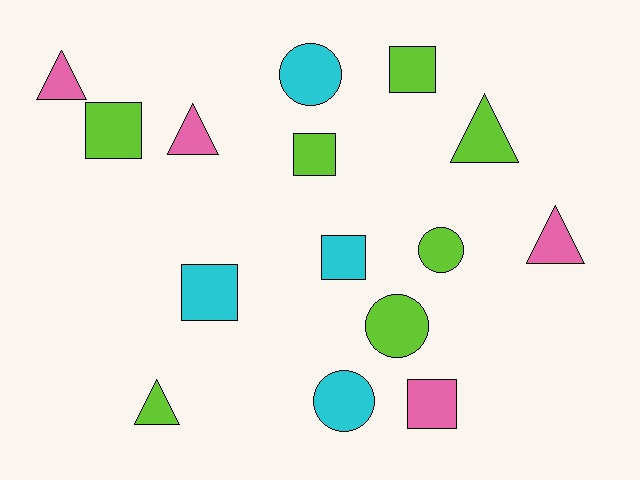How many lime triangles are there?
There are 2 lime triangles.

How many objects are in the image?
There are 15 objects.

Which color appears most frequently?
Lime, with 7 objects.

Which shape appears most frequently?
Square, with 6 objects.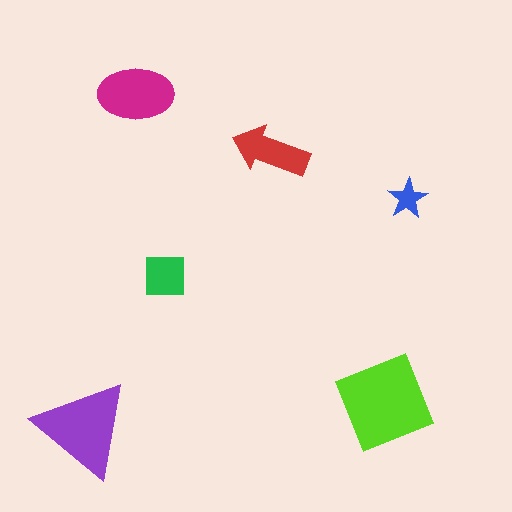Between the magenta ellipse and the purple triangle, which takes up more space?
The purple triangle.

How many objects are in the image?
There are 6 objects in the image.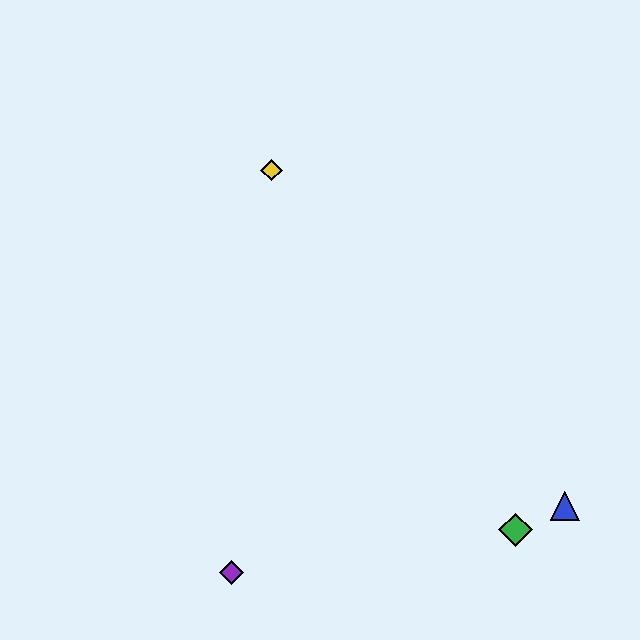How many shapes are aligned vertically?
2 shapes (the red diamond, the yellow diamond) are aligned vertically.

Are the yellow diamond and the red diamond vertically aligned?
Yes, both are at x≈272.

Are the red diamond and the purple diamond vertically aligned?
No, the red diamond is at x≈272 and the purple diamond is at x≈232.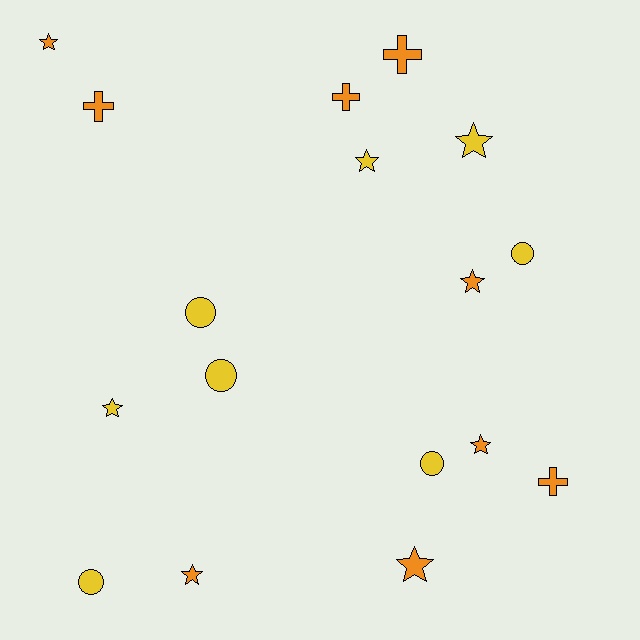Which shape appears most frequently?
Star, with 8 objects.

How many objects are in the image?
There are 17 objects.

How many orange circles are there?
There are no orange circles.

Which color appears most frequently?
Orange, with 9 objects.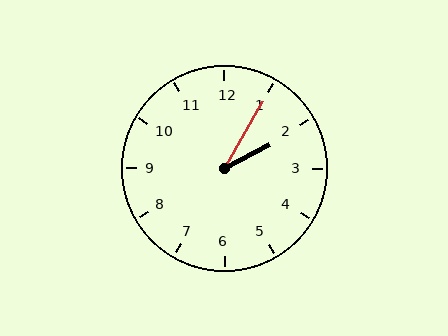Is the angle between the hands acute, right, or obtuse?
It is acute.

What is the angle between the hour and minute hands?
Approximately 32 degrees.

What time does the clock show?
2:05.